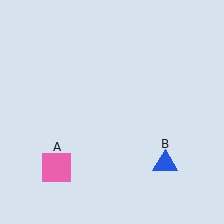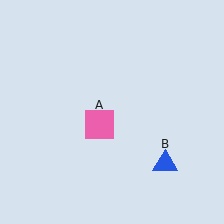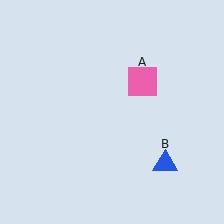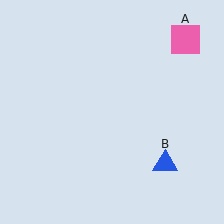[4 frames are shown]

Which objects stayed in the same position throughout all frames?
Blue triangle (object B) remained stationary.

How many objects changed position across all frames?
1 object changed position: pink square (object A).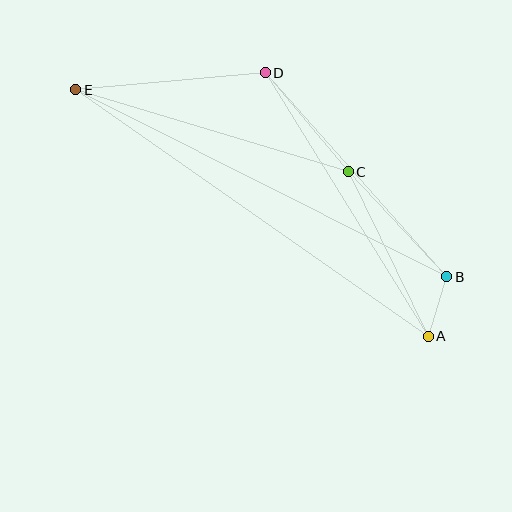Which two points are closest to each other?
Points A and B are closest to each other.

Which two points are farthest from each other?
Points A and E are farthest from each other.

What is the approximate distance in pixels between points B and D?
The distance between B and D is approximately 273 pixels.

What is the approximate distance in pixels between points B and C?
The distance between B and C is approximately 144 pixels.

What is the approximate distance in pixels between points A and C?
The distance between A and C is approximately 183 pixels.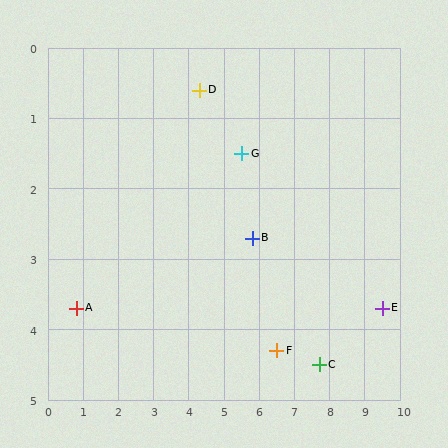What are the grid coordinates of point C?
Point C is at approximately (7.7, 4.5).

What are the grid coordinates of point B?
Point B is at approximately (5.8, 2.7).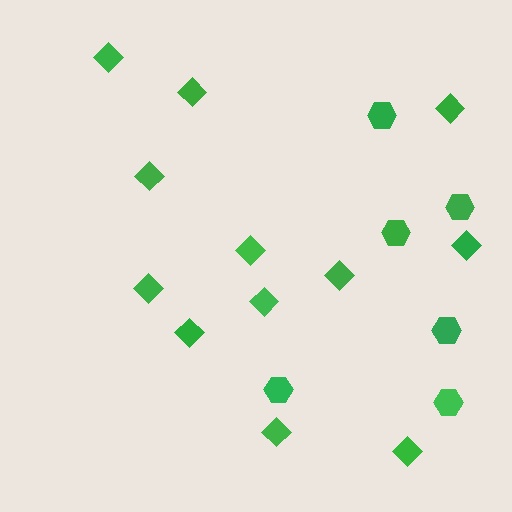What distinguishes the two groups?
There are 2 groups: one group of hexagons (6) and one group of diamonds (12).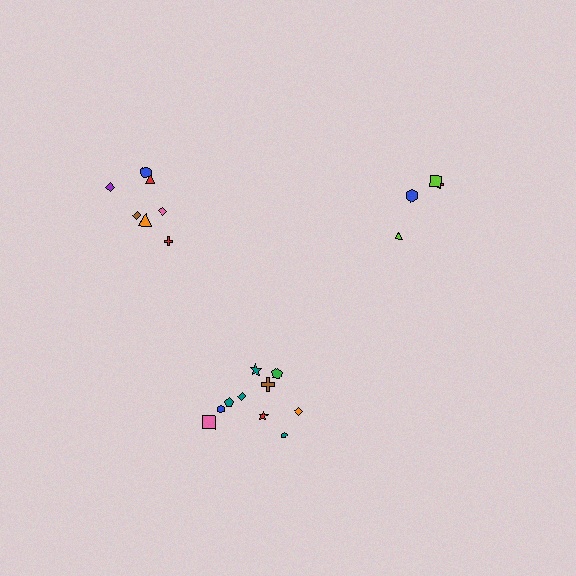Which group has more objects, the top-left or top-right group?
The top-left group.